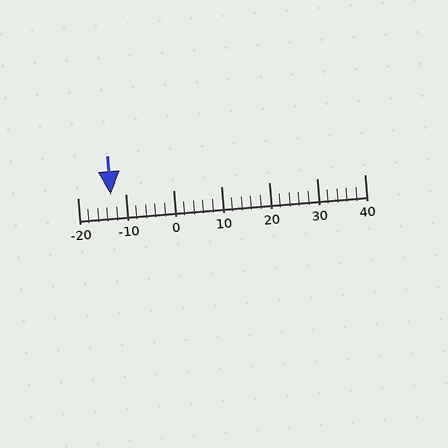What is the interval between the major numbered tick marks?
The major tick marks are spaced 10 units apart.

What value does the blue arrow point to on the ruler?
The blue arrow points to approximately -13.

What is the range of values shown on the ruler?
The ruler shows values from -20 to 40.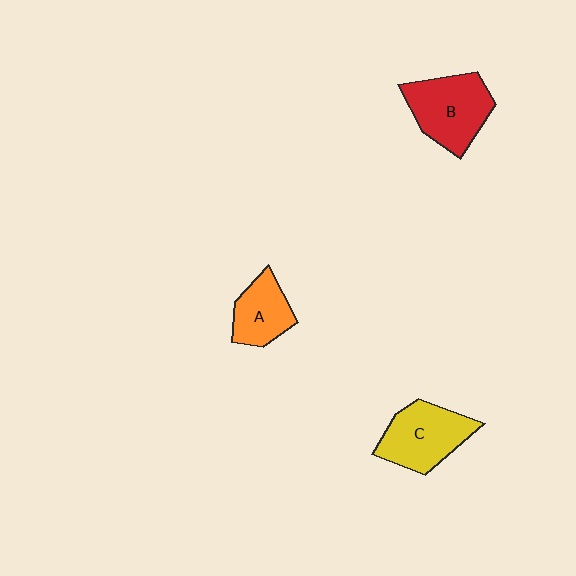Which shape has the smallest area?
Shape A (orange).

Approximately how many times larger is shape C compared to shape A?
Approximately 1.4 times.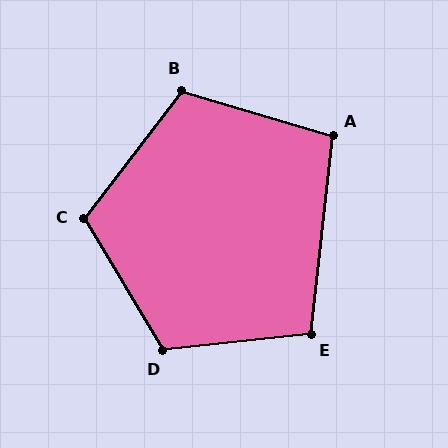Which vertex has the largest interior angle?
D, at approximately 115 degrees.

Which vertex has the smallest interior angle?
A, at approximately 100 degrees.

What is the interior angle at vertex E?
Approximately 103 degrees (obtuse).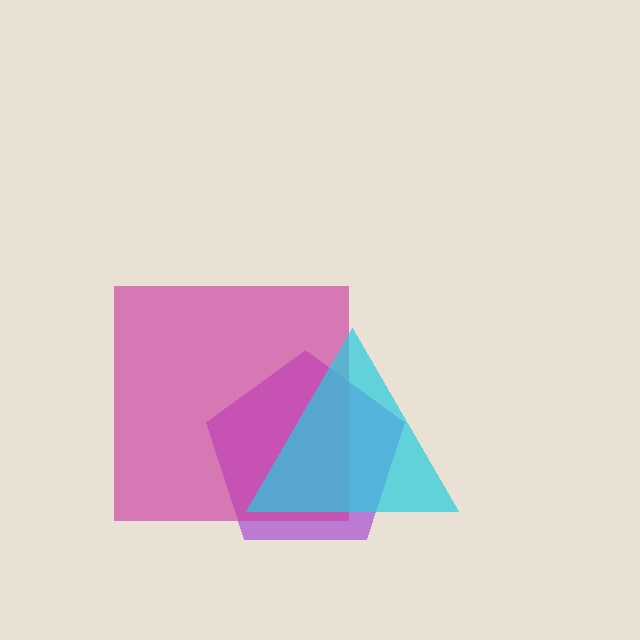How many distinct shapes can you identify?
There are 3 distinct shapes: a purple pentagon, a magenta square, a cyan triangle.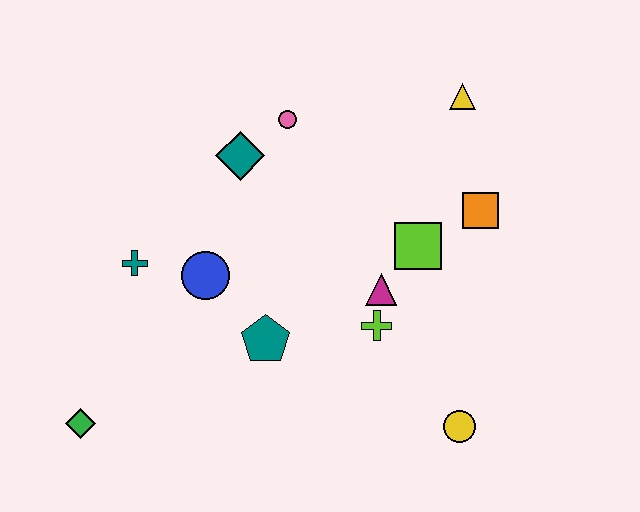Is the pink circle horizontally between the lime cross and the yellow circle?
No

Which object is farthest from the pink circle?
The green diamond is farthest from the pink circle.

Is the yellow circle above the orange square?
No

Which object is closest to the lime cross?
The magenta triangle is closest to the lime cross.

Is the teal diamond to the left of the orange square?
Yes